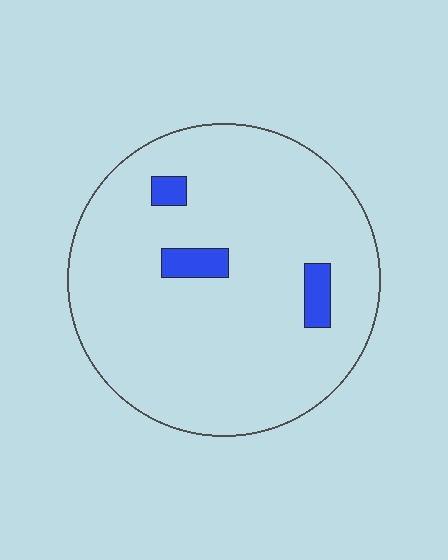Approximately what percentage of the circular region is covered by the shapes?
Approximately 5%.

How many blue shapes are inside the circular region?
3.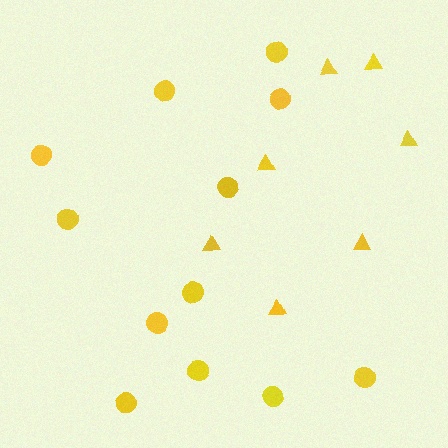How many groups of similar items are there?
There are 2 groups: one group of triangles (7) and one group of circles (12).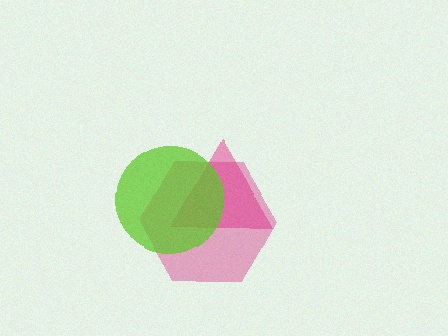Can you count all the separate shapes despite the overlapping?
Yes, there are 3 separate shapes.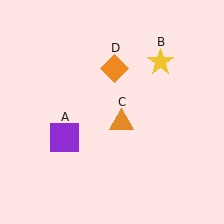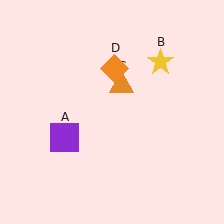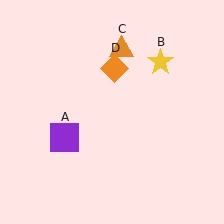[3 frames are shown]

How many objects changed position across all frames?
1 object changed position: orange triangle (object C).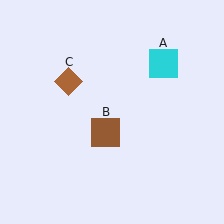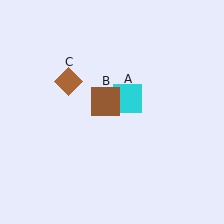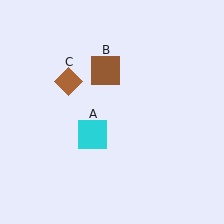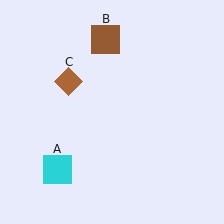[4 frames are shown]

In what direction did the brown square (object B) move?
The brown square (object B) moved up.